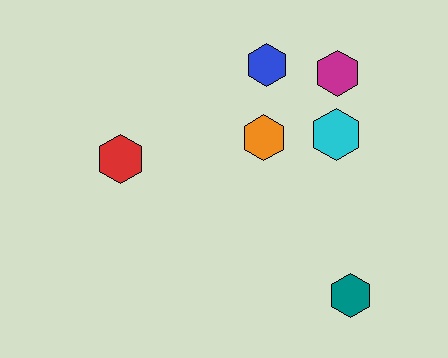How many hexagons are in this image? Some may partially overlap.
There are 6 hexagons.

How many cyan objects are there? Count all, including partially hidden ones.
There is 1 cyan object.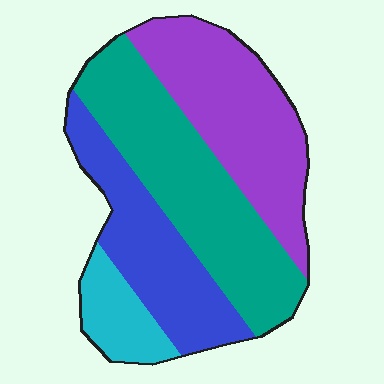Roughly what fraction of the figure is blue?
Blue takes up about one quarter (1/4) of the figure.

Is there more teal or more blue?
Teal.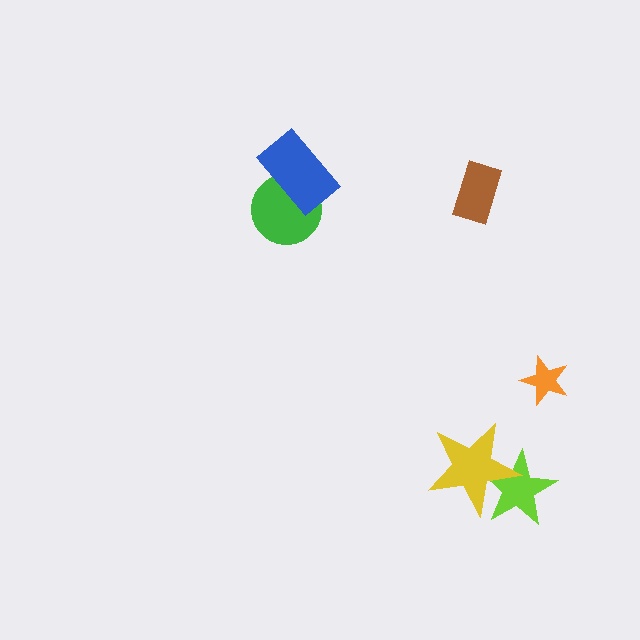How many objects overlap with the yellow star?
1 object overlaps with the yellow star.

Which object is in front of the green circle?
The blue rectangle is in front of the green circle.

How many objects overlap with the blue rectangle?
1 object overlaps with the blue rectangle.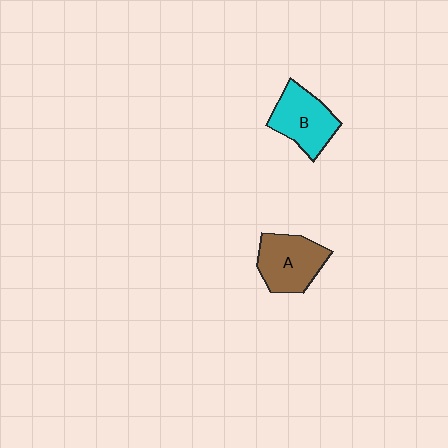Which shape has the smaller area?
Shape B (cyan).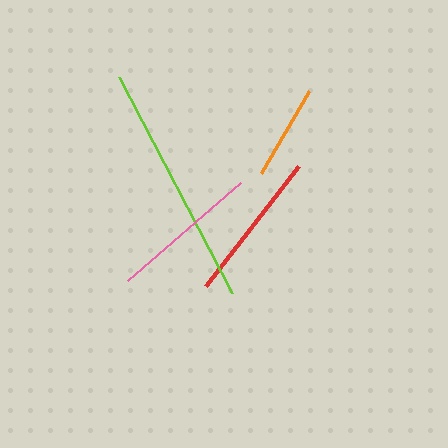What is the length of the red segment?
The red segment is approximately 151 pixels long.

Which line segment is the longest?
The lime line is the longest at approximately 243 pixels.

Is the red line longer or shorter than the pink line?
The red line is longer than the pink line.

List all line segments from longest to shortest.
From longest to shortest: lime, red, pink, orange.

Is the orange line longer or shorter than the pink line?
The pink line is longer than the orange line.